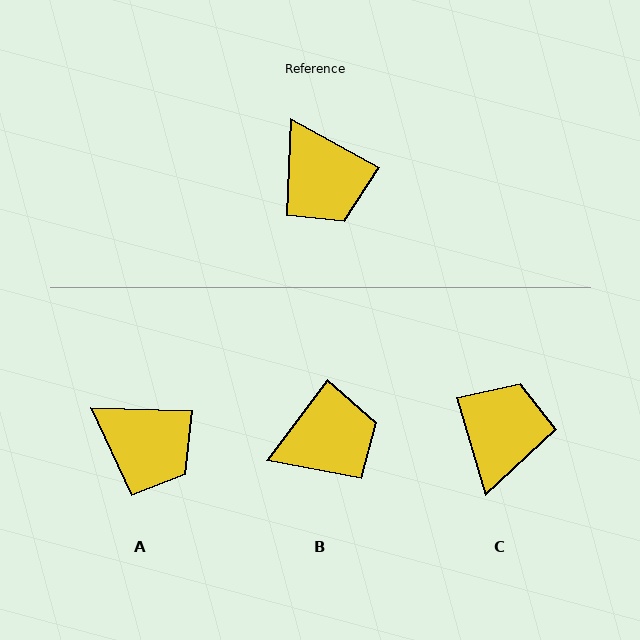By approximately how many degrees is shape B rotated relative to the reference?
Approximately 82 degrees counter-clockwise.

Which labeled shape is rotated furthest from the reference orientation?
C, about 135 degrees away.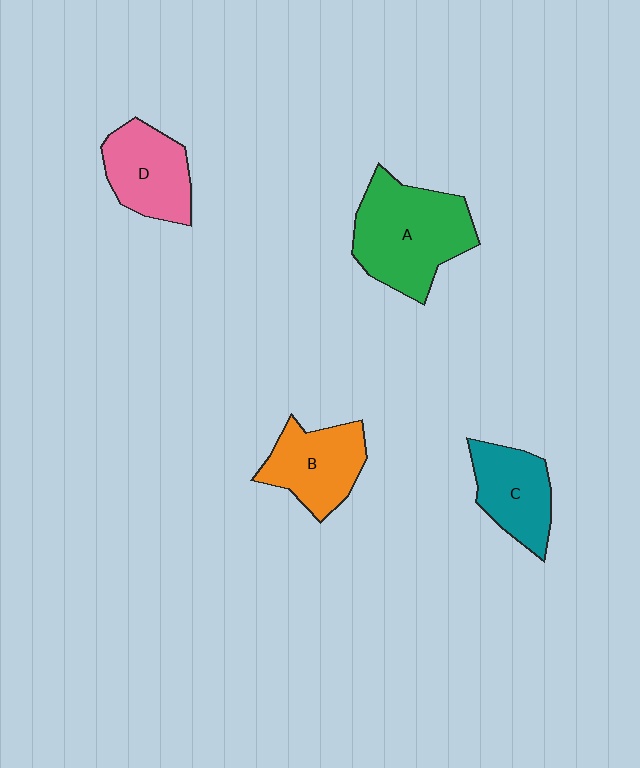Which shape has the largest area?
Shape A (green).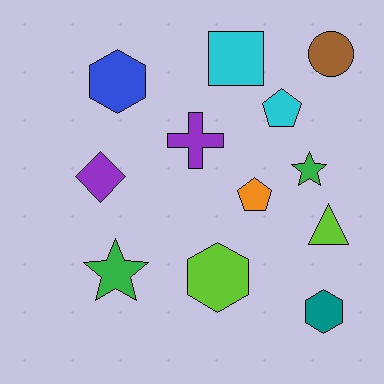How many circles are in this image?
There is 1 circle.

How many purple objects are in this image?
There are 2 purple objects.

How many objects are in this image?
There are 12 objects.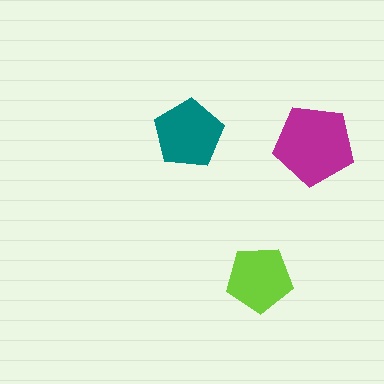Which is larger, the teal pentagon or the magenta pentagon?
The magenta one.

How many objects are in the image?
There are 3 objects in the image.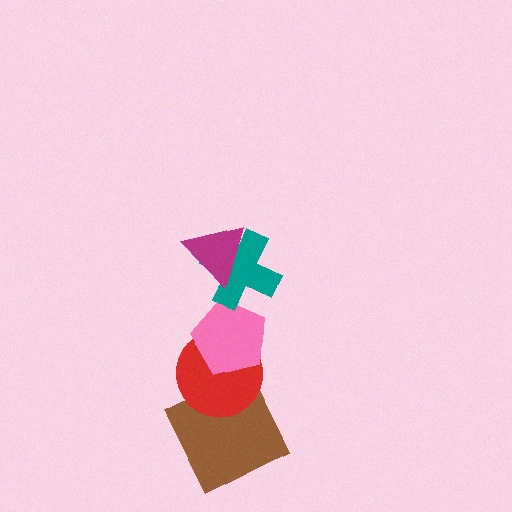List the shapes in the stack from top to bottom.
From top to bottom: the magenta triangle, the teal cross, the pink pentagon, the red circle, the brown square.